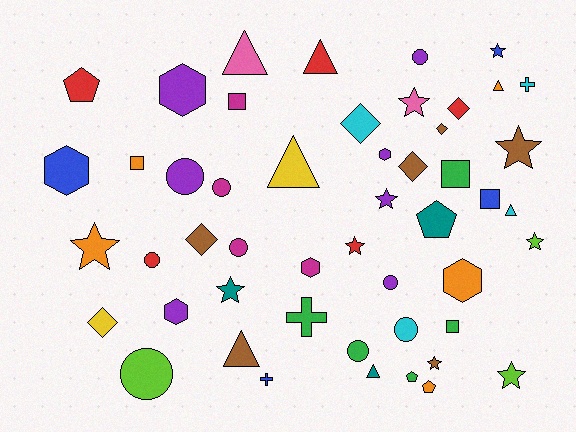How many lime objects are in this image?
There are 3 lime objects.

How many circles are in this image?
There are 9 circles.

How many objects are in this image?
There are 50 objects.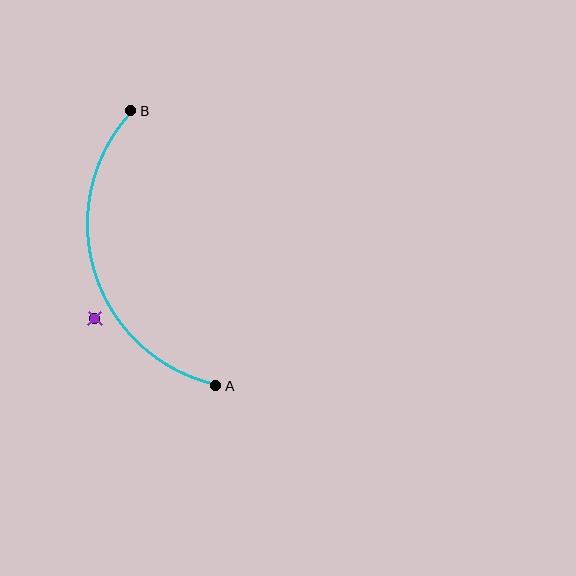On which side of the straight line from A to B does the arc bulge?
The arc bulges to the left of the straight line connecting A and B.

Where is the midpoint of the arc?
The arc midpoint is the point on the curve farthest from the straight line joining A and B. It sits to the left of that line.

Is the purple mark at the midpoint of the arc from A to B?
No — the purple mark does not lie on the arc at all. It sits slightly outside the curve.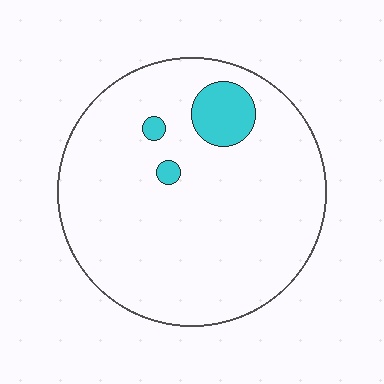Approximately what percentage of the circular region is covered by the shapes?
Approximately 10%.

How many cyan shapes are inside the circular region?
3.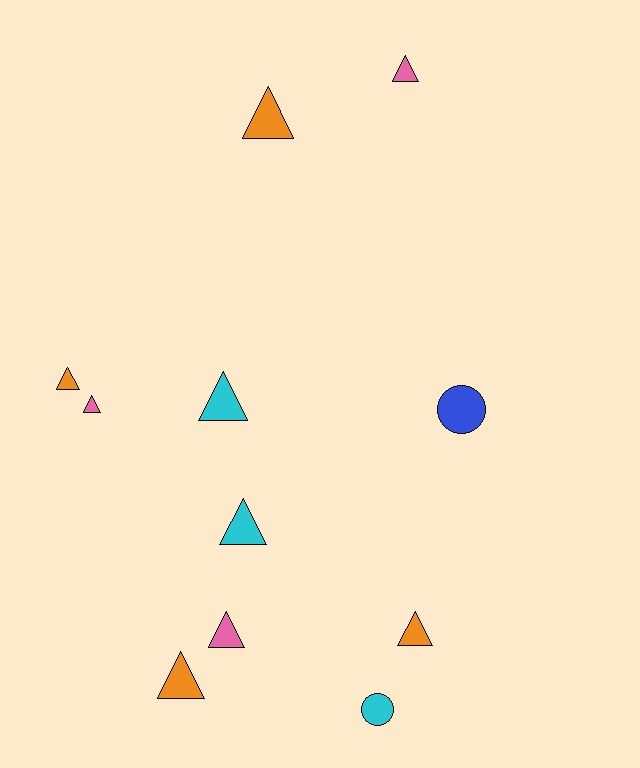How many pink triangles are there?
There are 3 pink triangles.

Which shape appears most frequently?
Triangle, with 9 objects.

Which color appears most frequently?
Orange, with 4 objects.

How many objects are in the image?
There are 11 objects.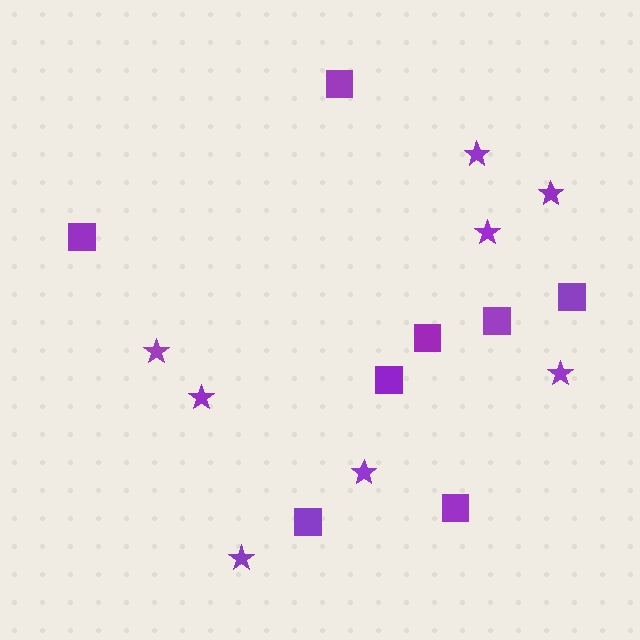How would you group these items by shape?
There are 2 groups: one group of squares (8) and one group of stars (8).